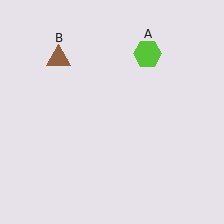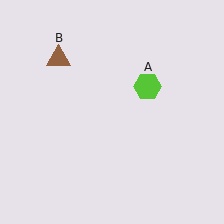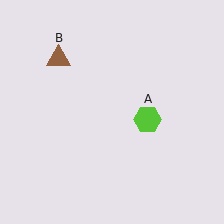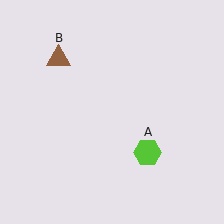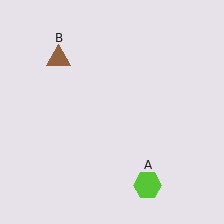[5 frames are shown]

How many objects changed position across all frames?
1 object changed position: lime hexagon (object A).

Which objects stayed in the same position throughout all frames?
Brown triangle (object B) remained stationary.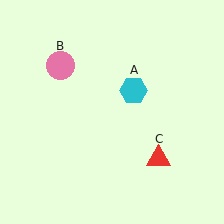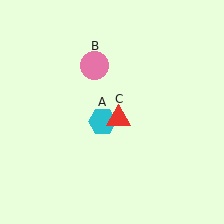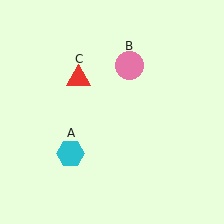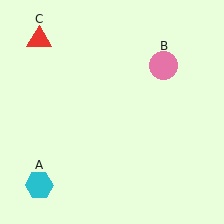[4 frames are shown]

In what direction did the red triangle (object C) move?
The red triangle (object C) moved up and to the left.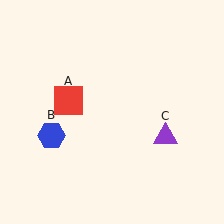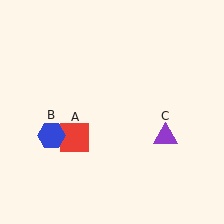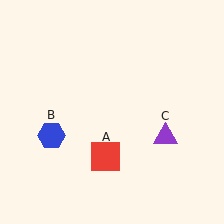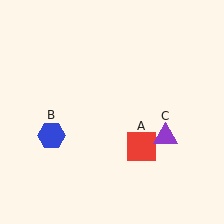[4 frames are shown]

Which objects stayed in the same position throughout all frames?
Blue hexagon (object B) and purple triangle (object C) remained stationary.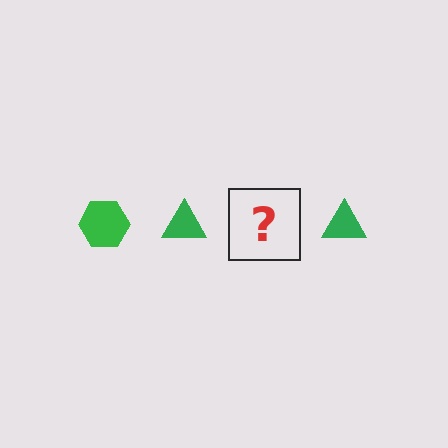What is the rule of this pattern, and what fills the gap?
The rule is that the pattern cycles through hexagon, triangle shapes in green. The gap should be filled with a green hexagon.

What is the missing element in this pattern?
The missing element is a green hexagon.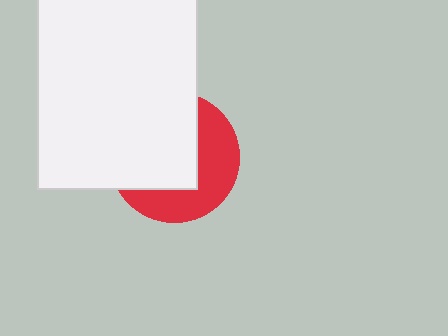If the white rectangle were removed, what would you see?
You would see the complete red circle.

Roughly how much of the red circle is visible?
A small part of it is visible (roughly 44%).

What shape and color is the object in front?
The object in front is a white rectangle.